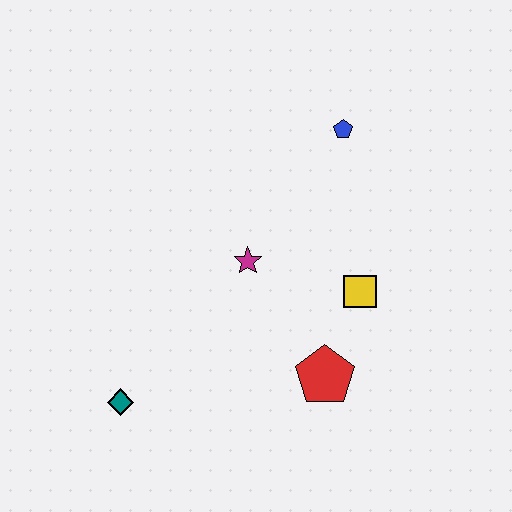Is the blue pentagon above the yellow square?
Yes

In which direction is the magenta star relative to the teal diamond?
The magenta star is above the teal diamond.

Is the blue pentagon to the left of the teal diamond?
No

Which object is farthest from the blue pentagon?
The teal diamond is farthest from the blue pentagon.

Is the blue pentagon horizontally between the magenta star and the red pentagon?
No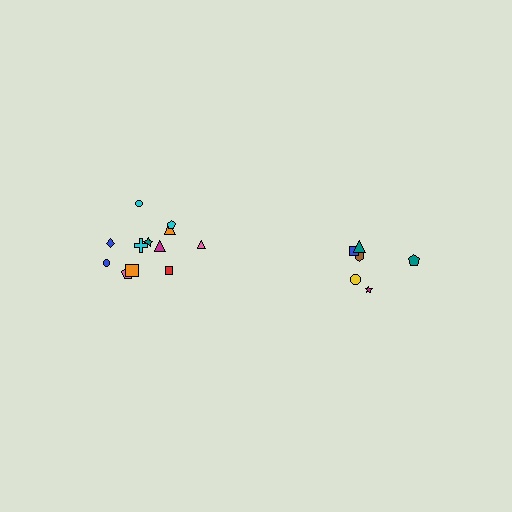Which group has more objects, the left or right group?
The left group.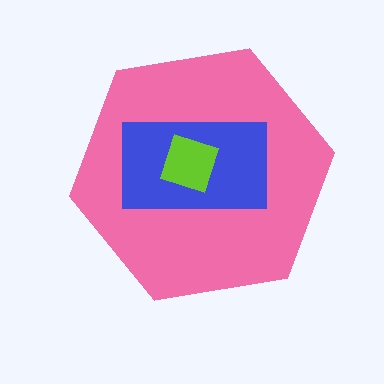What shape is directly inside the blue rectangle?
The lime square.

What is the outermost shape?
The pink hexagon.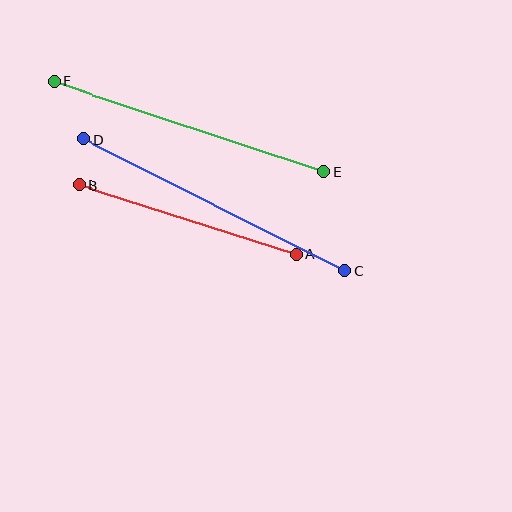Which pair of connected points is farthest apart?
Points C and D are farthest apart.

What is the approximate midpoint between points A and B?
The midpoint is at approximately (188, 220) pixels.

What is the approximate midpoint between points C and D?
The midpoint is at approximately (214, 205) pixels.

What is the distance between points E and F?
The distance is approximately 285 pixels.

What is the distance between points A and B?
The distance is approximately 228 pixels.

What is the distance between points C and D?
The distance is approximately 292 pixels.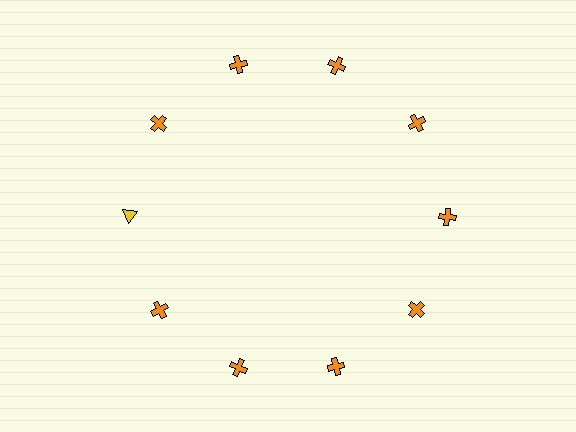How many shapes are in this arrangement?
There are 10 shapes arranged in a ring pattern.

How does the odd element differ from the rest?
It differs in both color (yellow instead of orange) and shape (triangle instead of cross).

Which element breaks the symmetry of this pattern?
The yellow triangle at roughly the 9 o'clock position breaks the symmetry. All other shapes are orange crosses.